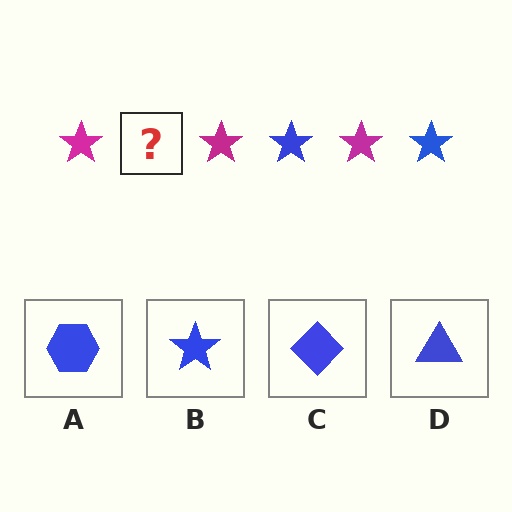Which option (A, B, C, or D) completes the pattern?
B.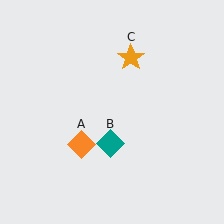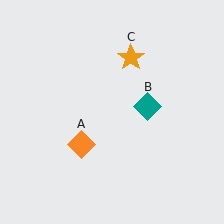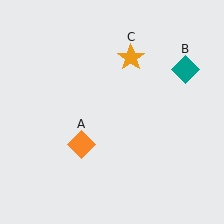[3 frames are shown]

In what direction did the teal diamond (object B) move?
The teal diamond (object B) moved up and to the right.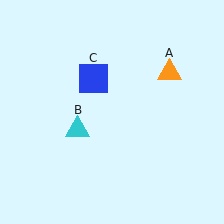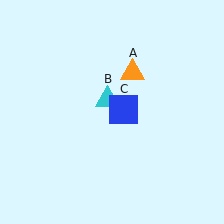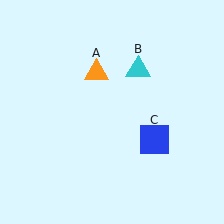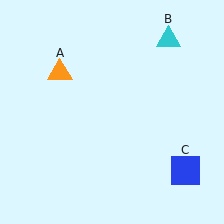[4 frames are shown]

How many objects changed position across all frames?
3 objects changed position: orange triangle (object A), cyan triangle (object B), blue square (object C).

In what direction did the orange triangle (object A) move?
The orange triangle (object A) moved left.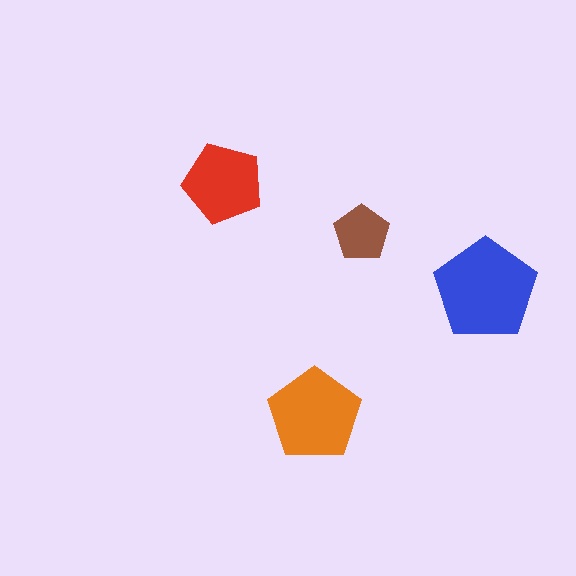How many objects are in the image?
There are 4 objects in the image.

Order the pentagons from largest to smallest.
the blue one, the orange one, the red one, the brown one.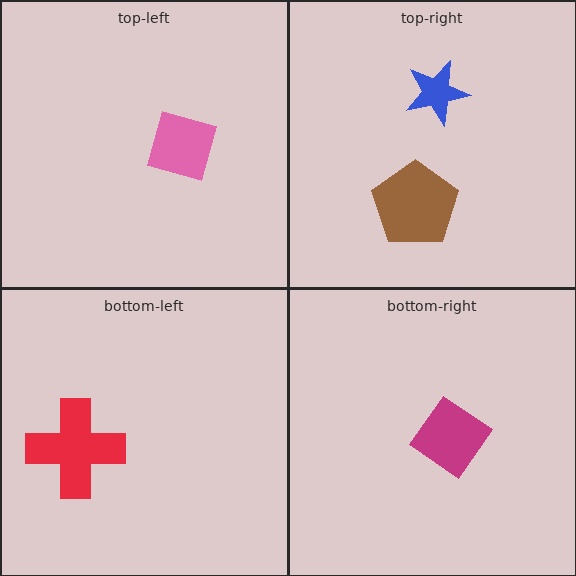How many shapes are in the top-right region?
2.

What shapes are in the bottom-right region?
The magenta diamond.